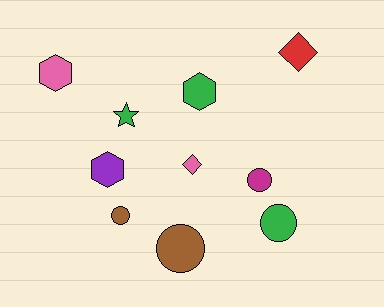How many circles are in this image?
There are 4 circles.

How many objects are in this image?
There are 10 objects.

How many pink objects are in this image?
There are 2 pink objects.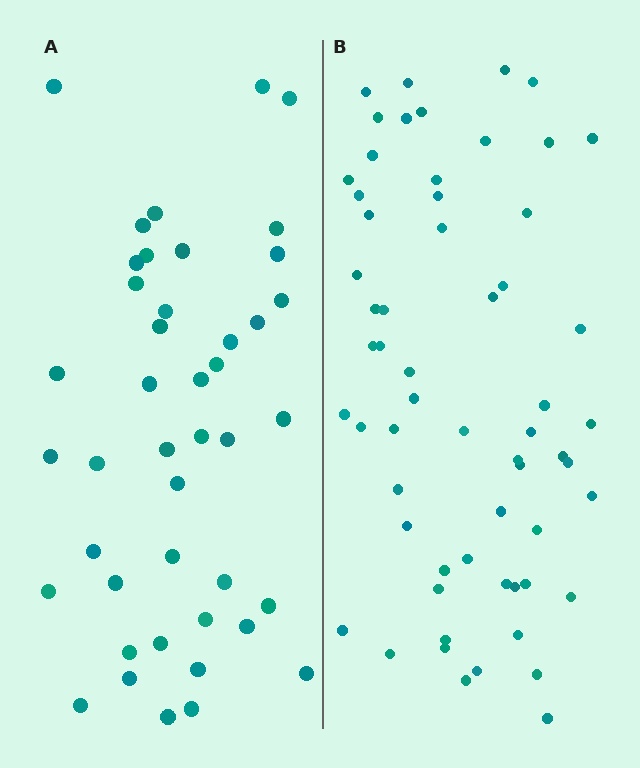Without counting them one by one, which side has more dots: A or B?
Region B (the right region) has more dots.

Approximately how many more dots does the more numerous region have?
Region B has approximately 15 more dots than region A.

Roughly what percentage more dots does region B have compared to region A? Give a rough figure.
About 40% more.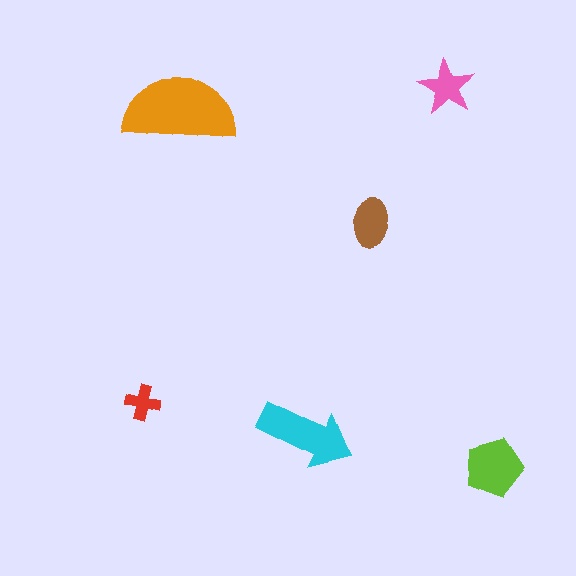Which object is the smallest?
The red cross.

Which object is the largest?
The orange semicircle.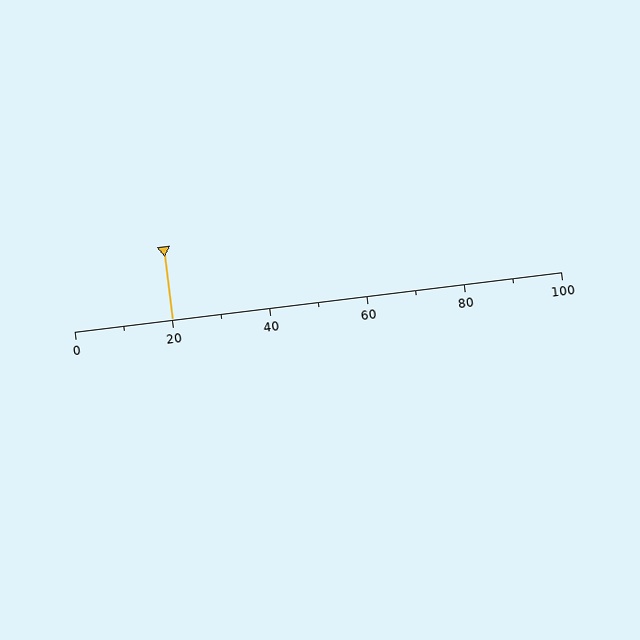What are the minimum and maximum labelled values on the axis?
The axis runs from 0 to 100.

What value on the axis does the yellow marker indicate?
The marker indicates approximately 20.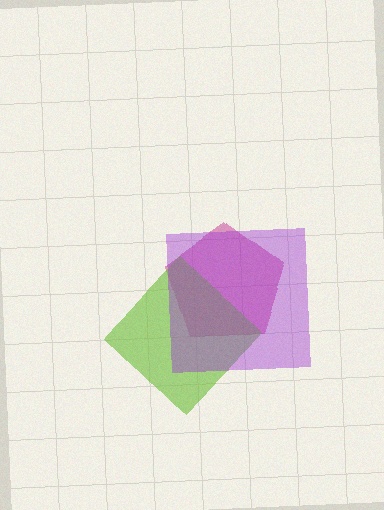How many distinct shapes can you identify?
There are 3 distinct shapes: a magenta pentagon, a lime diamond, a purple square.